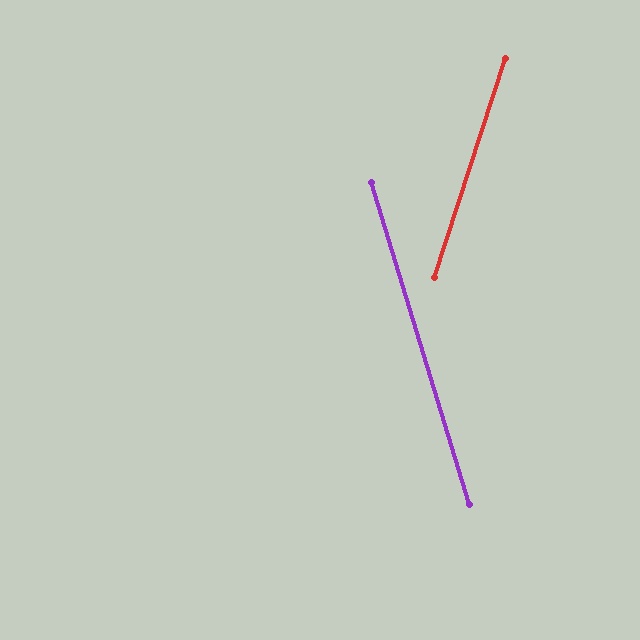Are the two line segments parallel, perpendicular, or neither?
Neither parallel nor perpendicular — they differ by about 35°.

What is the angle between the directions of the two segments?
Approximately 35 degrees.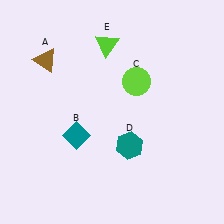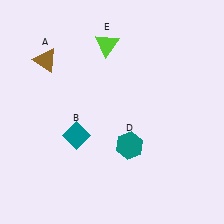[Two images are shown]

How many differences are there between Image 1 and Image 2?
There is 1 difference between the two images.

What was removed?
The lime circle (C) was removed in Image 2.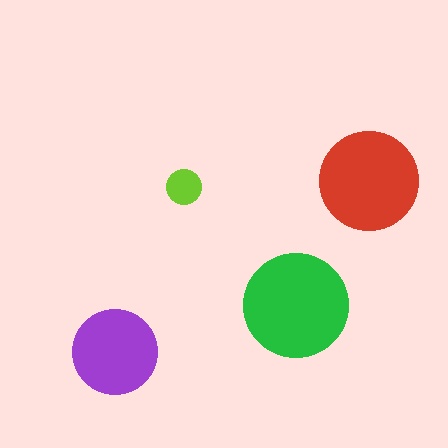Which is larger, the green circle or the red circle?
The green one.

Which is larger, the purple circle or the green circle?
The green one.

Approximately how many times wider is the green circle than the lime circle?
About 3 times wider.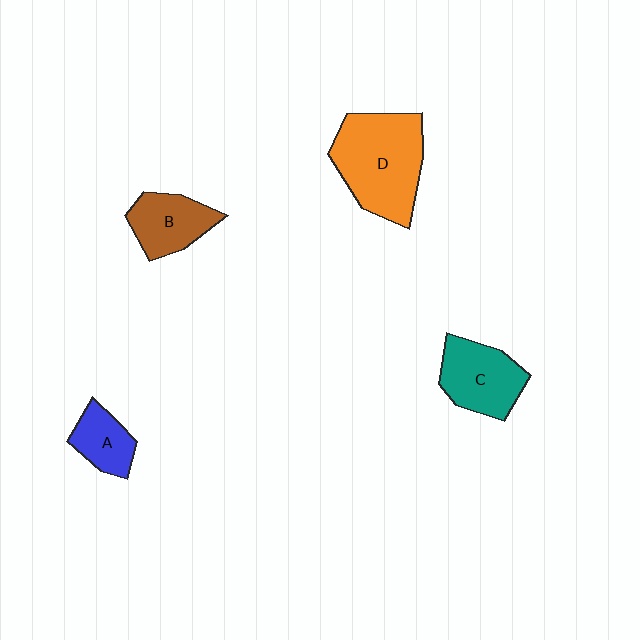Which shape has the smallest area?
Shape A (blue).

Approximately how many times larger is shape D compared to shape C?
Approximately 1.5 times.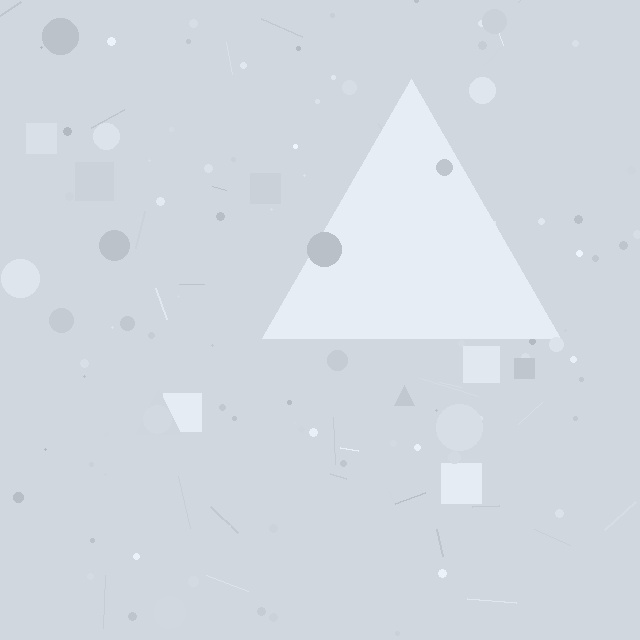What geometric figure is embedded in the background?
A triangle is embedded in the background.